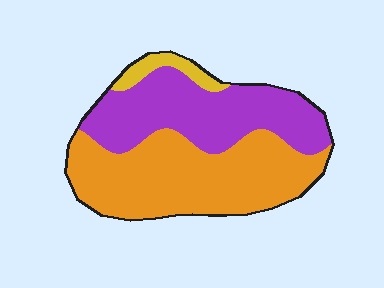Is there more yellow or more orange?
Orange.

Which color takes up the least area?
Yellow, at roughly 5%.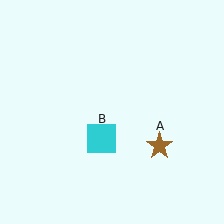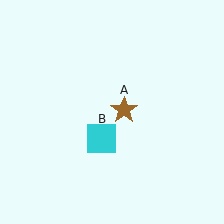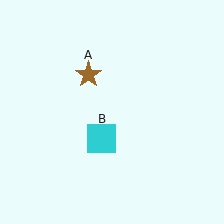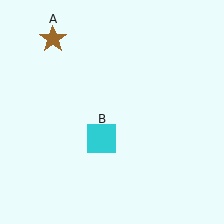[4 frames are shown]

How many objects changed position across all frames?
1 object changed position: brown star (object A).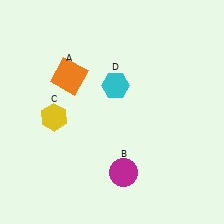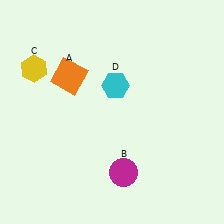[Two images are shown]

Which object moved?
The yellow hexagon (C) moved up.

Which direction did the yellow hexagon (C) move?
The yellow hexagon (C) moved up.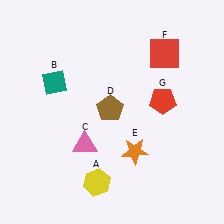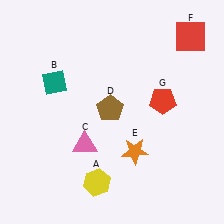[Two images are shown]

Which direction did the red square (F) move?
The red square (F) moved right.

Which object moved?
The red square (F) moved right.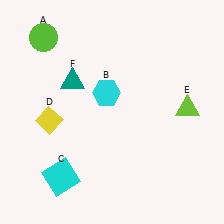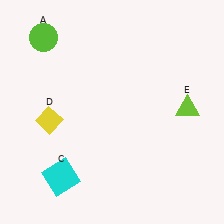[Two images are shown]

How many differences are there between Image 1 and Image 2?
There are 2 differences between the two images.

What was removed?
The teal triangle (F), the cyan hexagon (B) were removed in Image 2.